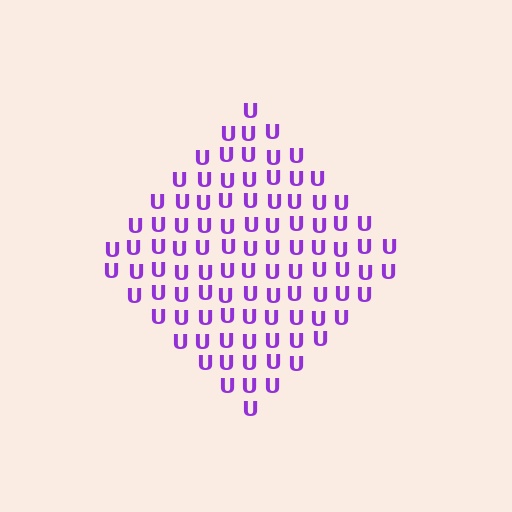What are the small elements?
The small elements are letter U's.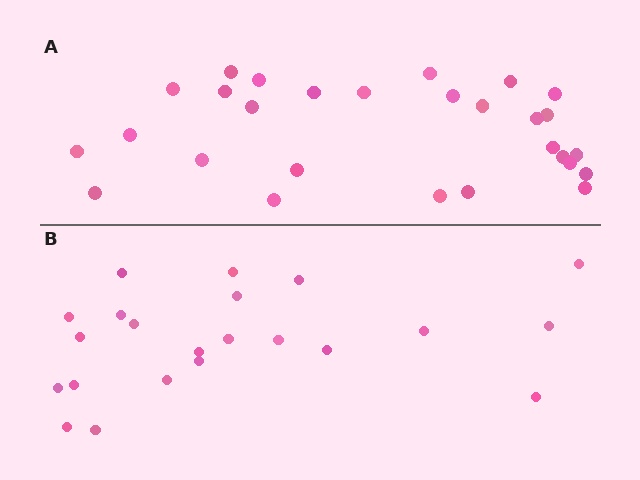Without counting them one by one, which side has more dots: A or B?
Region A (the top region) has more dots.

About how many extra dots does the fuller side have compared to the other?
Region A has about 6 more dots than region B.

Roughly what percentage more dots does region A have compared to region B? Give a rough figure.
About 25% more.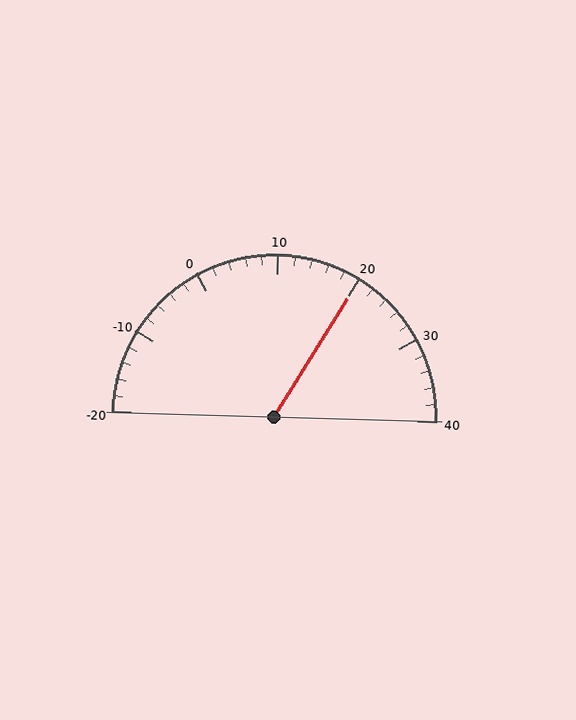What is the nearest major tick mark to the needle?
The nearest major tick mark is 20.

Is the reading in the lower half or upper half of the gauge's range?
The reading is in the upper half of the range (-20 to 40).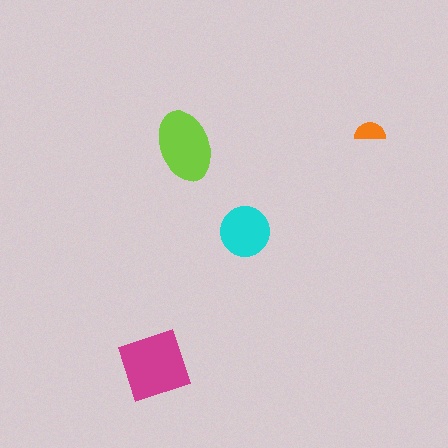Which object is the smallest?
The orange semicircle.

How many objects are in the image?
There are 4 objects in the image.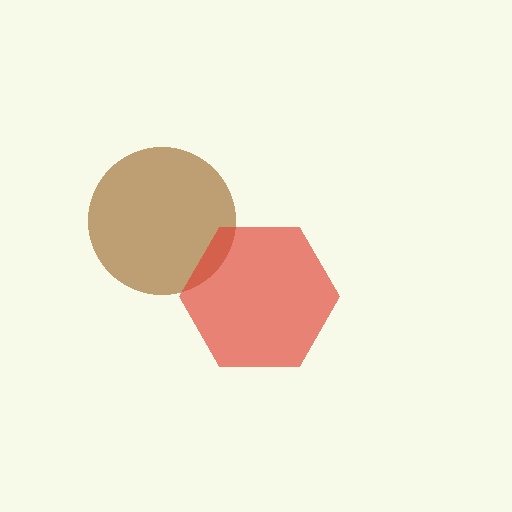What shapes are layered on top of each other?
The layered shapes are: a brown circle, a red hexagon.